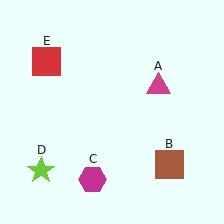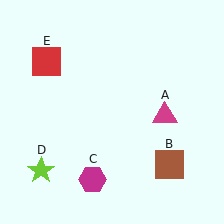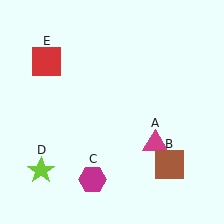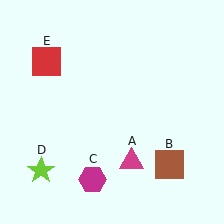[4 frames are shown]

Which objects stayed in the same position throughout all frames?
Brown square (object B) and magenta hexagon (object C) and lime star (object D) and red square (object E) remained stationary.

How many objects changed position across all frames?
1 object changed position: magenta triangle (object A).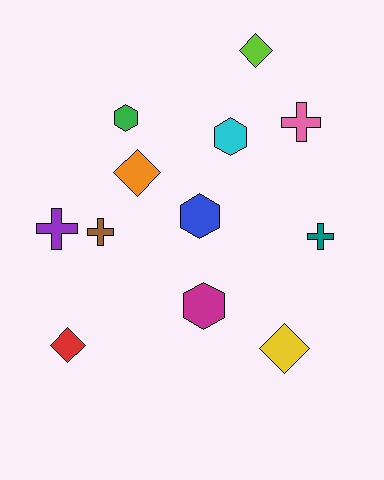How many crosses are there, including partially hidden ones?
There are 4 crosses.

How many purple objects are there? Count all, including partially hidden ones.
There is 1 purple object.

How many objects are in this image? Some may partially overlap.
There are 12 objects.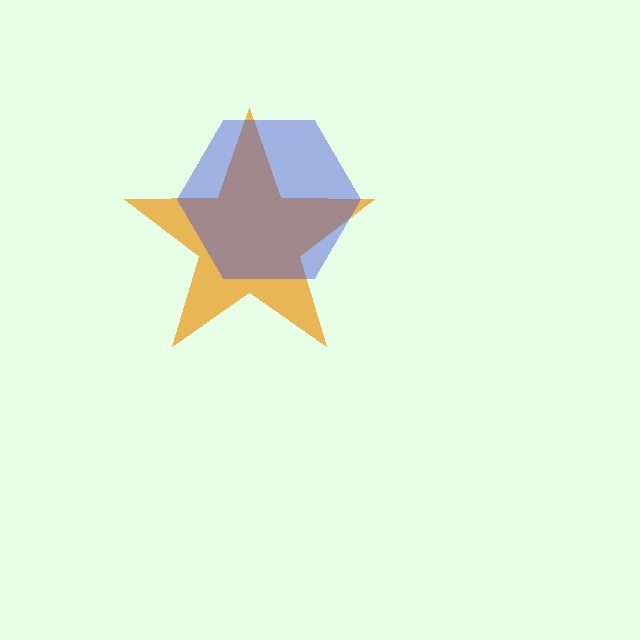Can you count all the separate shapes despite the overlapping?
Yes, there are 2 separate shapes.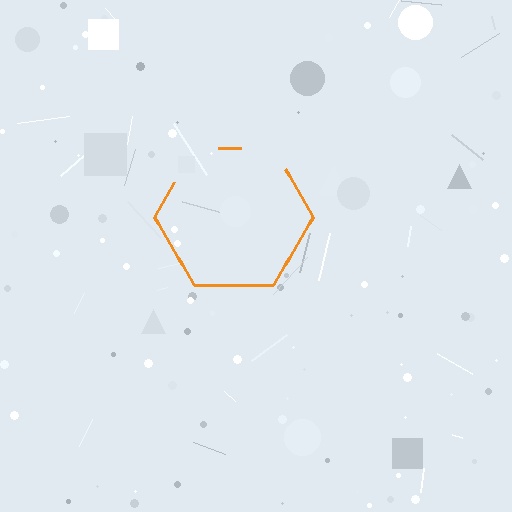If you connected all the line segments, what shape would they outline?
They would outline a hexagon.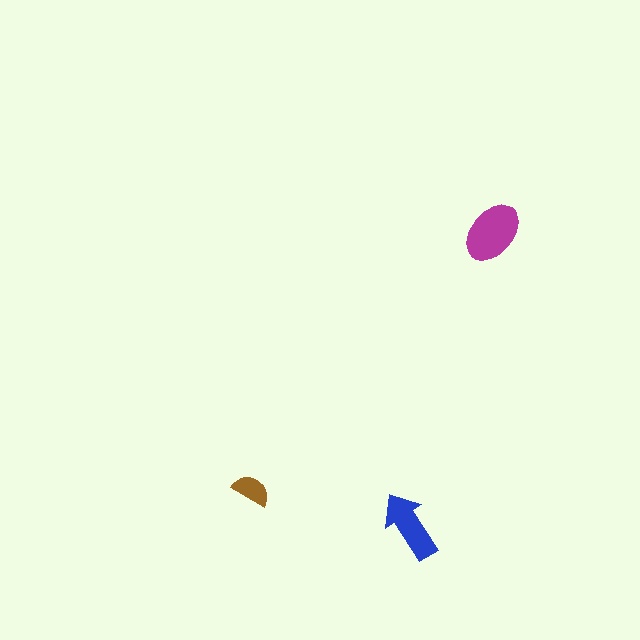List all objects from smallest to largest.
The brown semicircle, the blue arrow, the magenta ellipse.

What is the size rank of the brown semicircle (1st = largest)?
3rd.